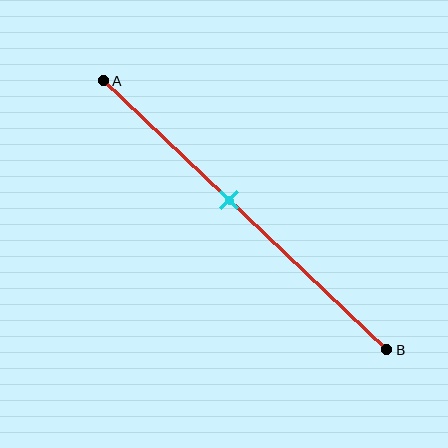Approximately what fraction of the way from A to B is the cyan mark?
The cyan mark is approximately 45% of the way from A to B.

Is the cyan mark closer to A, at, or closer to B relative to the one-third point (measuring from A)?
The cyan mark is closer to point B than the one-third point of segment AB.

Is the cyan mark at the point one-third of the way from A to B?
No, the mark is at about 45% from A, not at the 33% one-third point.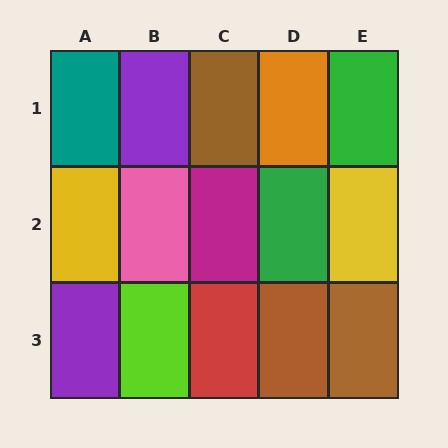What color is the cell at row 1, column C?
Brown.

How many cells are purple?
2 cells are purple.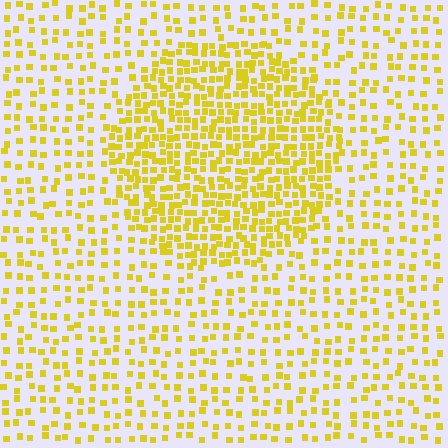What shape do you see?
I see a circle.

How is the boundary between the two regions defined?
The boundary is defined by a change in element density (approximately 2.2x ratio). All elements are the same color, size, and shape.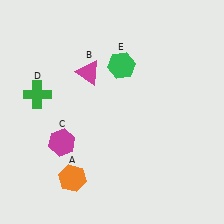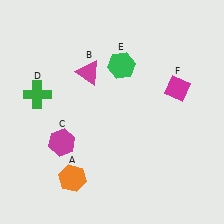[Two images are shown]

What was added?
A magenta diamond (F) was added in Image 2.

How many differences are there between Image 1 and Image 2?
There is 1 difference between the two images.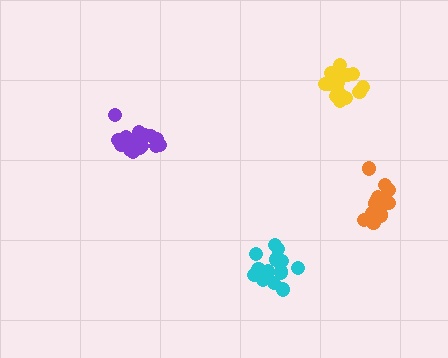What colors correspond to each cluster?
The clusters are colored: purple, yellow, orange, cyan.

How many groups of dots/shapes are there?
There are 4 groups.